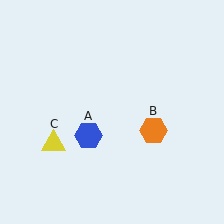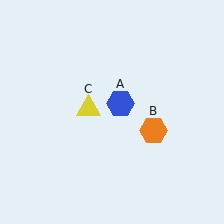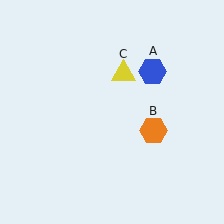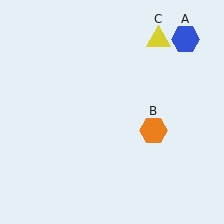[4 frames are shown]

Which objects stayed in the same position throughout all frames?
Orange hexagon (object B) remained stationary.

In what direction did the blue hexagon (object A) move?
The blue hexagon (object A) moved up and to the right.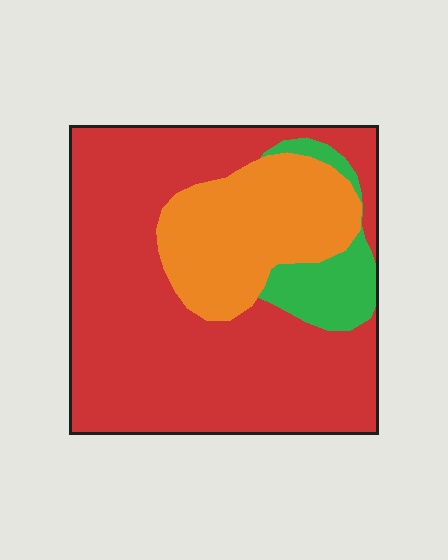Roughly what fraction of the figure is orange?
Orange takes up about one quarter (1/4) of the figure.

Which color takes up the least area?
Green, at roughly 10%.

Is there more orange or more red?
Red.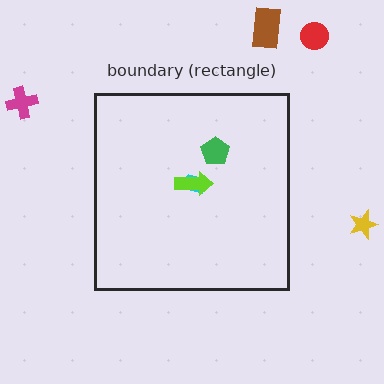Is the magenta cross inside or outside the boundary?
Outside.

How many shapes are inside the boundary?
3 inside, 4 outside.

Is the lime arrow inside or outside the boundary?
Inside.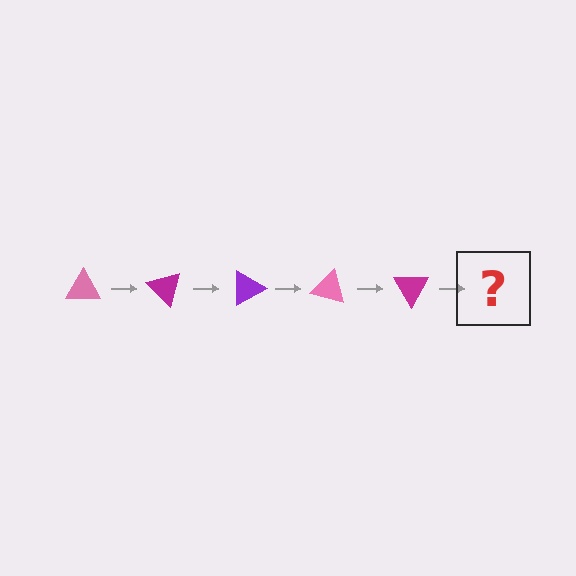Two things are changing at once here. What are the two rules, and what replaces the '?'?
The two rules are that it rotates 45 degrees each step and the color cycles through pink, magenta, and purple. The '?' should be a purple triangle, rotated 225 degrees from the start.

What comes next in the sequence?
The next element should be a purple triangle, rotated 225 degrees from the start.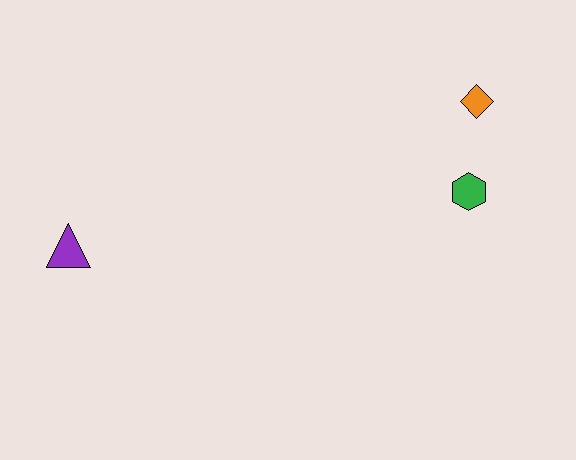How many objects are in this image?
There are 3 objects.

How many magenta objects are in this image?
There are no magenta objects.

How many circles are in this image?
There are no circles.